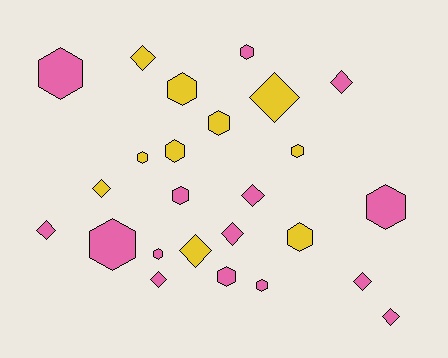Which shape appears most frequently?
Hexagon, with 14 objects.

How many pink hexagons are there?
There are 8 pink hexagons.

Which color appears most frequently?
Pink, with 15 objects.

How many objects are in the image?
There are 25 objects.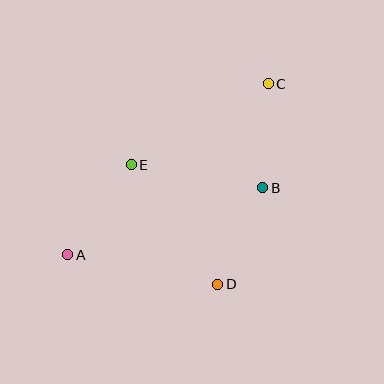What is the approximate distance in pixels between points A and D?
The distance between A and D is approximately 153 pixels.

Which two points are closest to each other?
Points B and C are closest to each other.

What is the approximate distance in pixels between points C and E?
The distance between C and E is approximately 159 pixels.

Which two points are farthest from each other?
Points A and C are farthest from each other.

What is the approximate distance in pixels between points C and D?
The distance between C and D is approximately 207 pixels.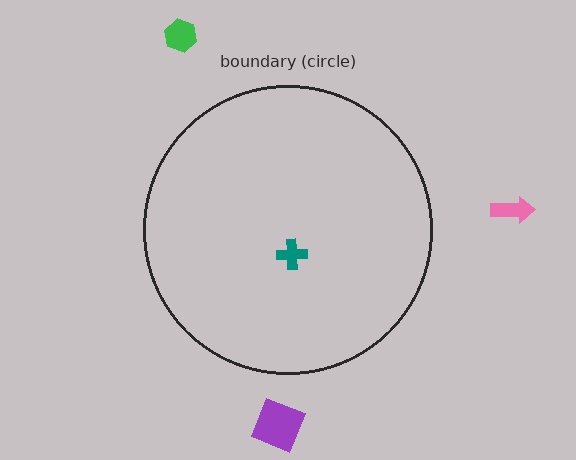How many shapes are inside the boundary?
1 inside, 3 outside.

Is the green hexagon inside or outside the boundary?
Outside.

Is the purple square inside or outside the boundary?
Outside.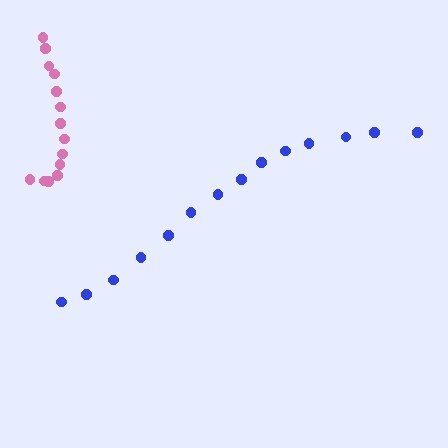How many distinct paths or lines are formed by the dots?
There are 2 distinct paths.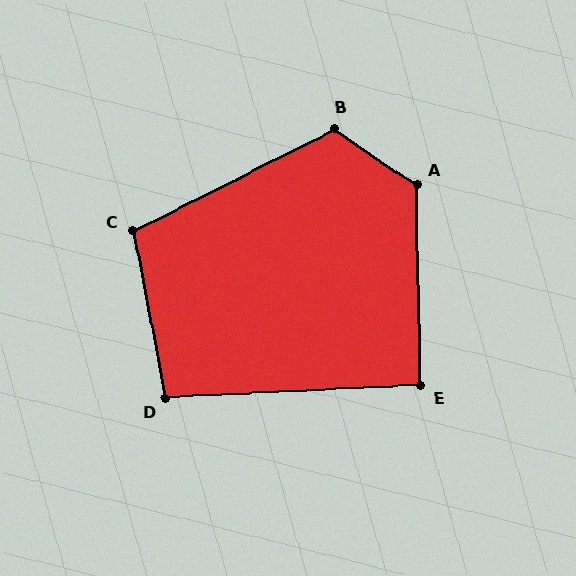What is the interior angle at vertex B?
Approximately 119 degrees (obtuse).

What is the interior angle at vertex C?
Approximately 106 degrees (obtuse).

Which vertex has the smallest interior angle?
E, at approximately 92 degrees.